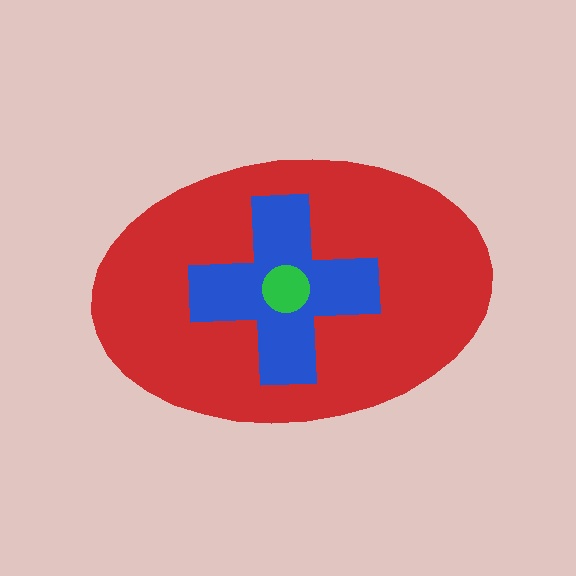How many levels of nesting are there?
3.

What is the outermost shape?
The red ellipse.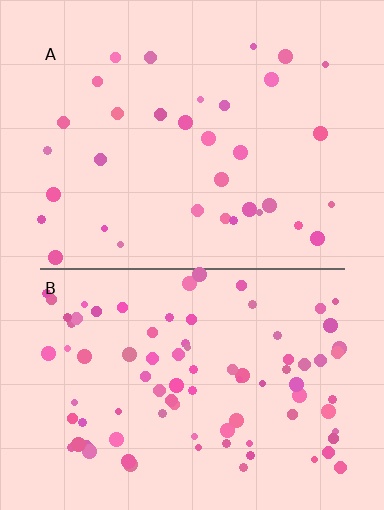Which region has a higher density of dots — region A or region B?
B (the bottom).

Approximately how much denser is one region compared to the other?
Approximately 2.6× — region B over region A.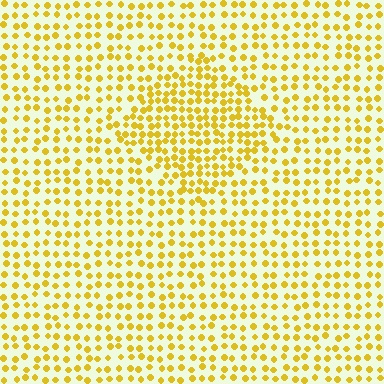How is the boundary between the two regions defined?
The boundary is defined by a change in element density (approximately 1.6x ratio). All elements are the same color, size, and shape.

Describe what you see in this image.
The image contains small yellow elements arranged at two different densities. A diamond-shaped region is visible where the elements are more densely packed than the surrounding area.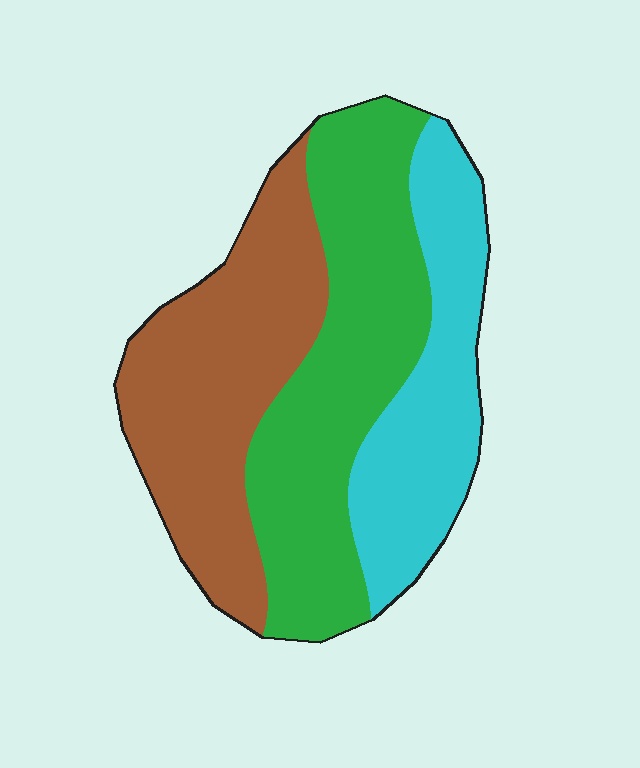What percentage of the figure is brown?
Brown covers roughly 35% of the figure.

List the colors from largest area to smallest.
From largest to smallest: green, brown, cyan.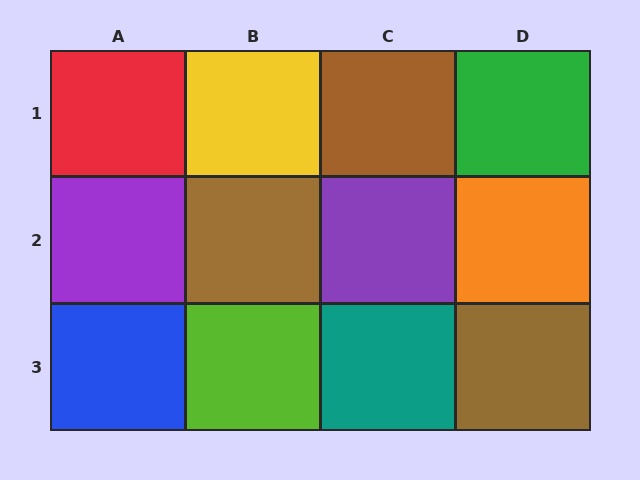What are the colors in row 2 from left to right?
Purple, brown, purple, orange.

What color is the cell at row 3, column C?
Teal.